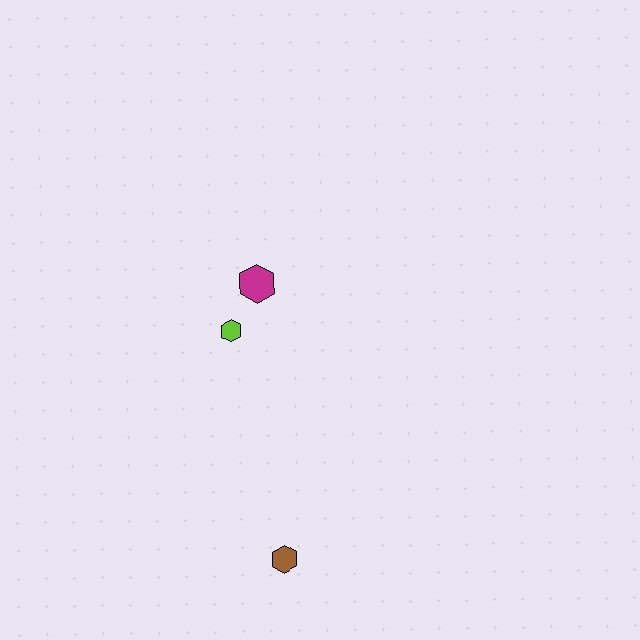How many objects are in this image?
There are 3 objects.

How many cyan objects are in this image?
There are no cyan objects.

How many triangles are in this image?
There are no triangles.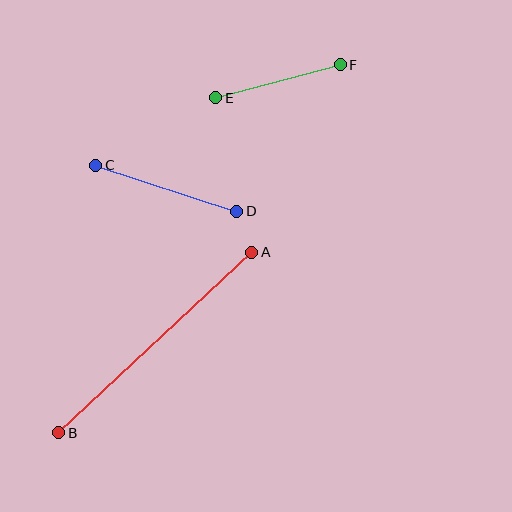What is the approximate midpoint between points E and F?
The midpoint is at approximately (278, 81) pixels.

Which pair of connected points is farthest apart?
Points A and B are farthest apart.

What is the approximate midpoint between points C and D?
The midpoint is at approximately (166, 188) pixels.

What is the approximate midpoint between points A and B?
The midpoint is at approximately (155, 342) pixels.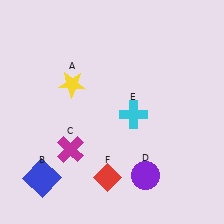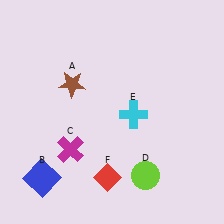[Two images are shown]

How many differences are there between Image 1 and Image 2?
There are 2 differences between the two images.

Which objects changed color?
A changed from yellow to brown. D changed from purple to lime.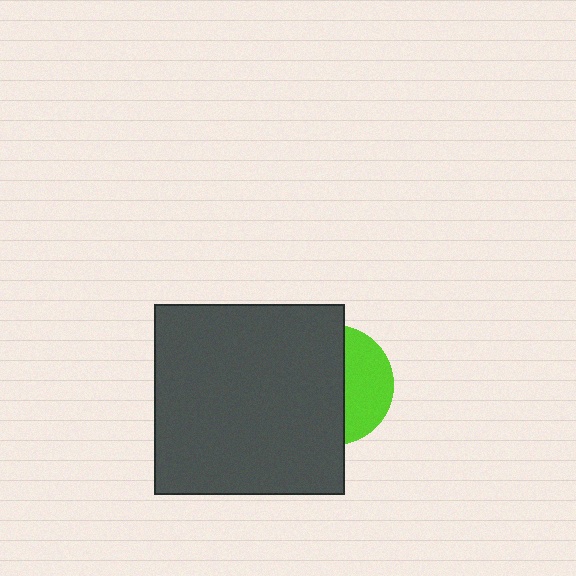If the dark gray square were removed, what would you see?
You would see the complete lime circle.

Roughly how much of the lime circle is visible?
A small part of it is visible (roughly 38%).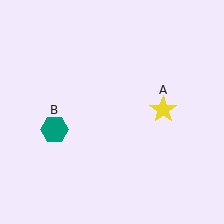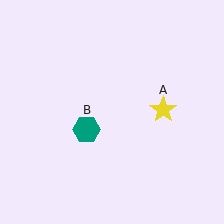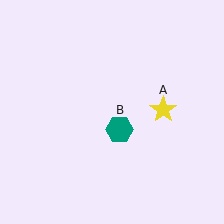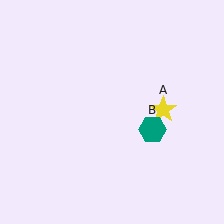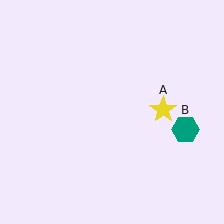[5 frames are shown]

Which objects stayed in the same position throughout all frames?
Yellow star (object A) remained stationary.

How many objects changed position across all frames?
1 object changed position: teal hexagon (object B).